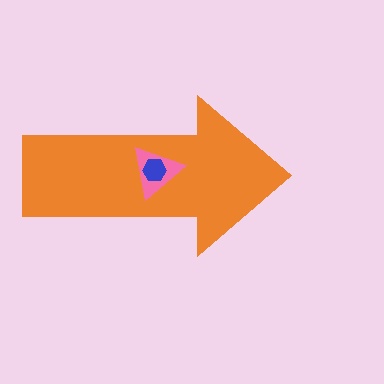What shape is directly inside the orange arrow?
The pink triangle.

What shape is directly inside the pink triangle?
The blue hexagon.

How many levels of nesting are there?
3.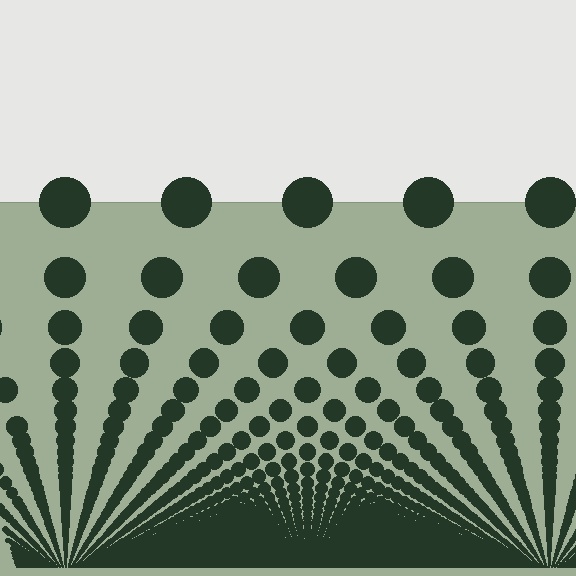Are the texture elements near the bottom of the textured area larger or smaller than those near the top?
Smaller. The gradient is inverted — elements near the bottom are smaller and denser.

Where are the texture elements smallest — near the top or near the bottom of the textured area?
Near the bottom.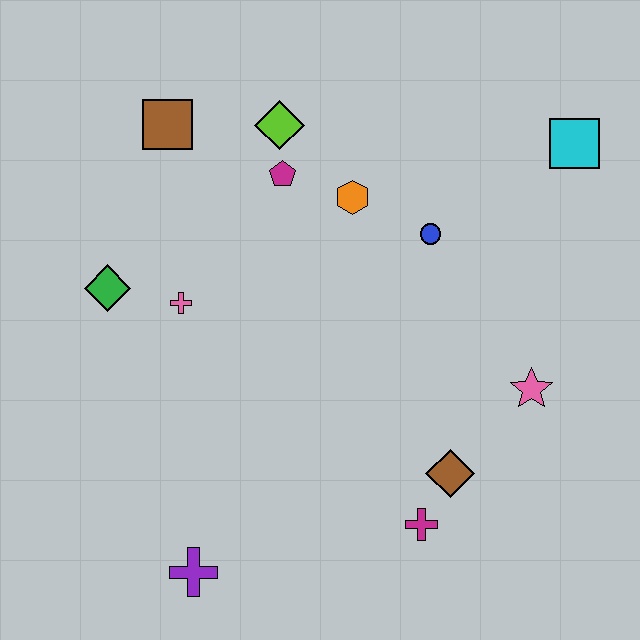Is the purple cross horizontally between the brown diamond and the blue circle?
No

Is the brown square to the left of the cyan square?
Yes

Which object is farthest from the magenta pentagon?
The purple cross is farthest from the magenta pentagon.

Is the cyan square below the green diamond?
No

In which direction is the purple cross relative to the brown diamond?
The purple cross is to the left of the brown diamond.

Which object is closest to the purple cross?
The magenta cross is closest to the purple cross.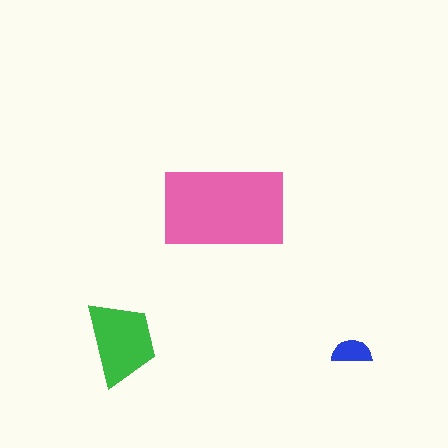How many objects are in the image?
There are 3 objects in the image.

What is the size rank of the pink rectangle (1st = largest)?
1st.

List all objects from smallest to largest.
The blue semicircle, the green trapezoid, the pink rectangle.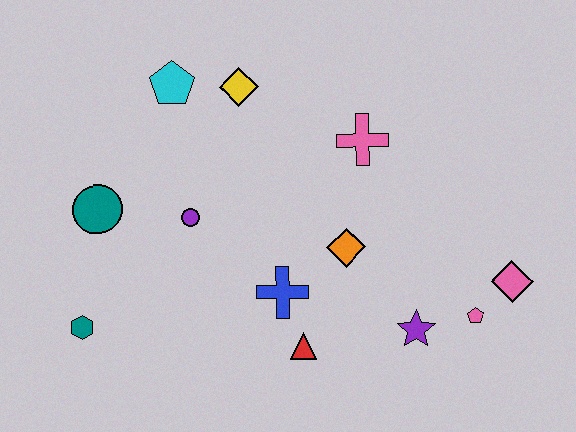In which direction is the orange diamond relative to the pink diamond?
The orange diamond is to the left of the pink diamond.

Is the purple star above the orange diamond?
No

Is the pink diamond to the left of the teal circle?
No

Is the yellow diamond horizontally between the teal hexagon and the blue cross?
Yes